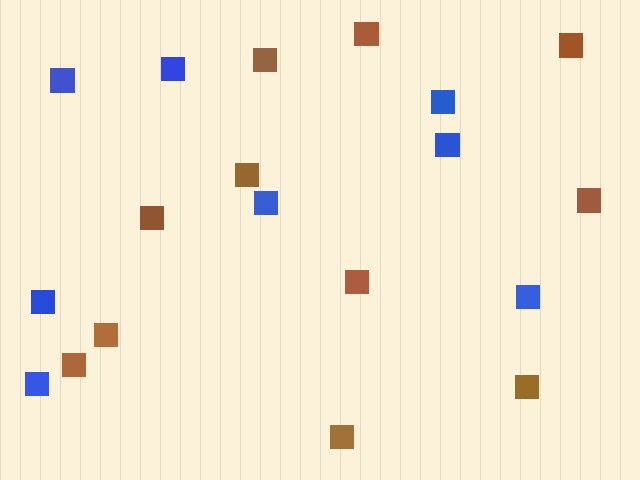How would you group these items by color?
There are 2 groups: one group of brown squares (11) and one group of blue squares (8).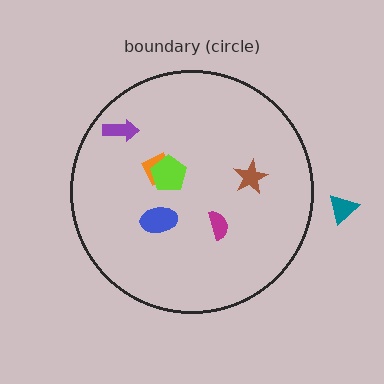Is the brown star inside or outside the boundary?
Inside.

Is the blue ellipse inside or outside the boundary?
Inside.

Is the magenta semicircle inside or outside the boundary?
Inside.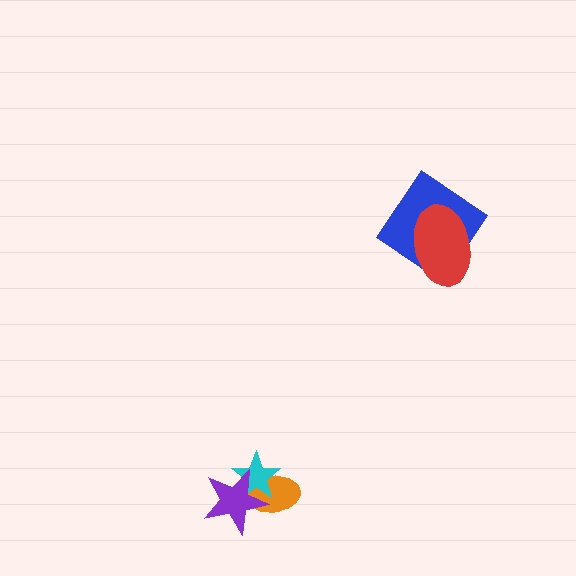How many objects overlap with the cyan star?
2 objects overlap with the cyan star.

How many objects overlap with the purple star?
2 objects overlap with the purple star.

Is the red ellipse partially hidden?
No, no other shape covers it.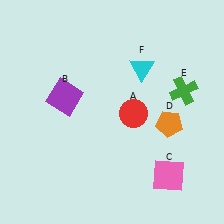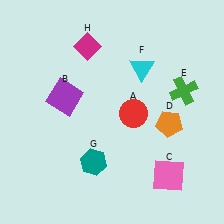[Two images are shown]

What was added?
A teal hexagon (G), a magenta diamond (H) were added in Image 2.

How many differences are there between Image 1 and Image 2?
There are 2 differences between the two images.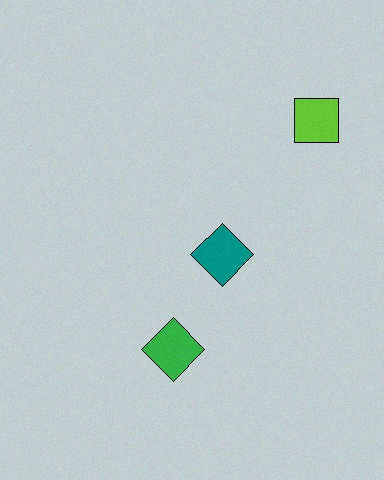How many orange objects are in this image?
There are no orange objects.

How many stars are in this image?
There are no stars.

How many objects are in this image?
There are 3 objects.